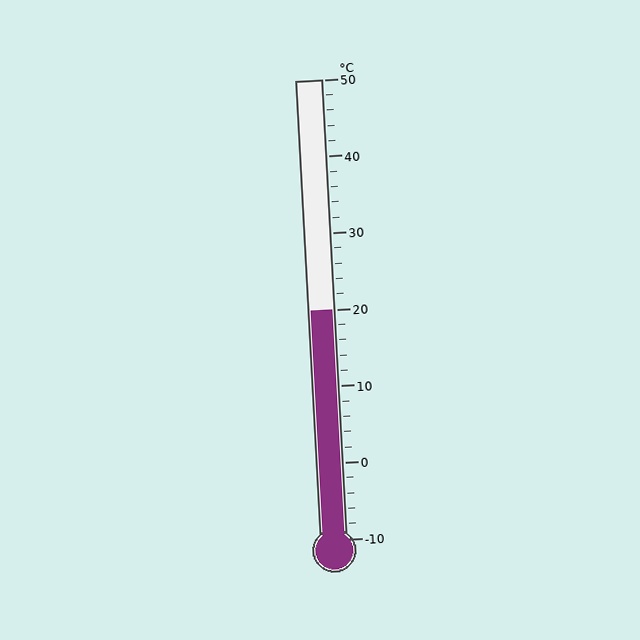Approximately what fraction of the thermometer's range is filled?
The thermometer is filled to approximately 50% of its range.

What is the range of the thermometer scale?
The thermometer scale ranges from -10°C to 50°C.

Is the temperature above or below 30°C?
The temperature is below 30°C.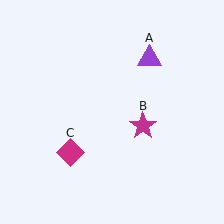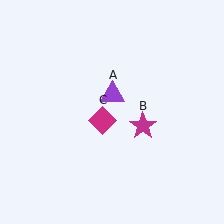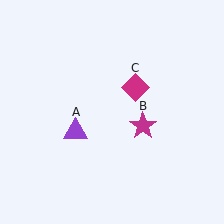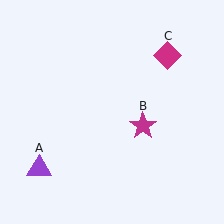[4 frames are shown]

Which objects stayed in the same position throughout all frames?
Magenta star (object B) remained stationary.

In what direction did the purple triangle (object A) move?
The purple triangle (object A) moved down and to the left.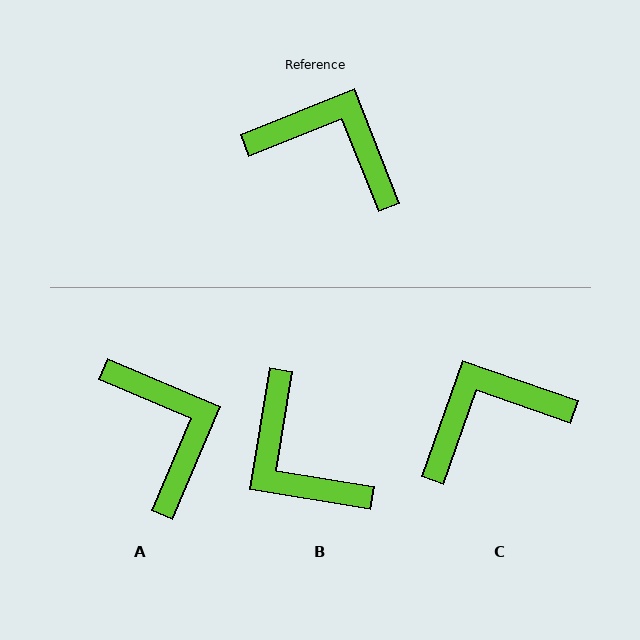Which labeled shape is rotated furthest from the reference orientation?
B, about 149 degrees away.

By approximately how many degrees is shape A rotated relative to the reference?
Approximately 45 degrees clockwise.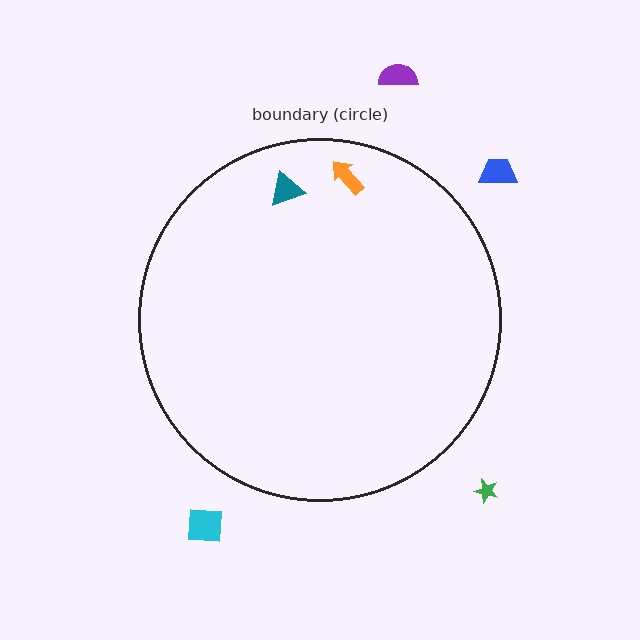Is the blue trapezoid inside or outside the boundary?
Outside.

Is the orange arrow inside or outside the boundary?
Inside.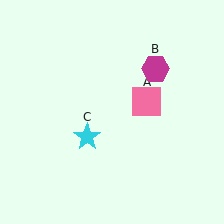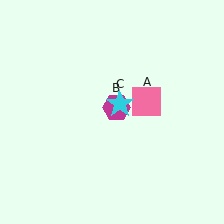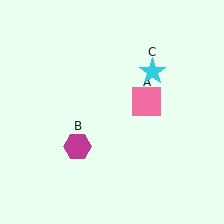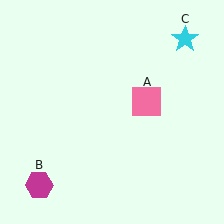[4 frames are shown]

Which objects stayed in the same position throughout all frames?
Pink square (object A) remained stationary.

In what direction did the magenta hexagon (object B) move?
The magenta hexagon (object B) moved down and to the left.